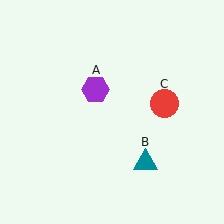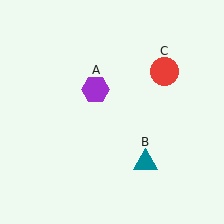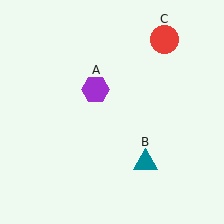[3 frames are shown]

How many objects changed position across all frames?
1 object changed position: red circle (object C).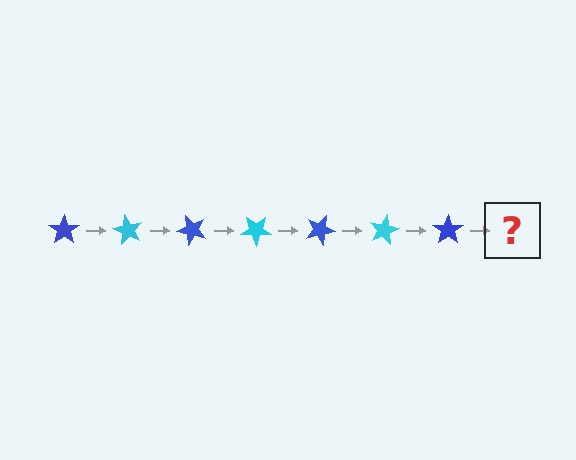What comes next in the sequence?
The next element should be a cyan star, rotated 420 degrees from the start.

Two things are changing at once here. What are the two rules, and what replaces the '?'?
The two rules are that it rotates 60 degrees each step and the color cycles through blue and cyan. The '?' should be a cyan star, rotated 420 degrees from the start.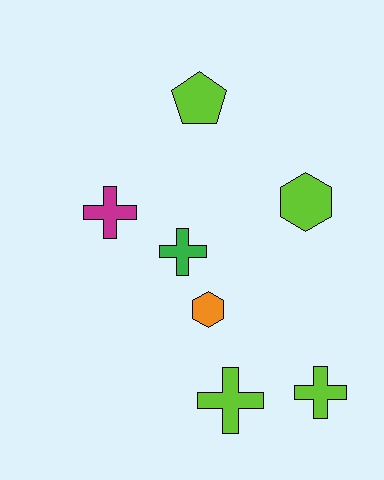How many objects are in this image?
There are 7 objects.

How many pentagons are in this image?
There is 1 pentagon.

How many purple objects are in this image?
There are no purple objects.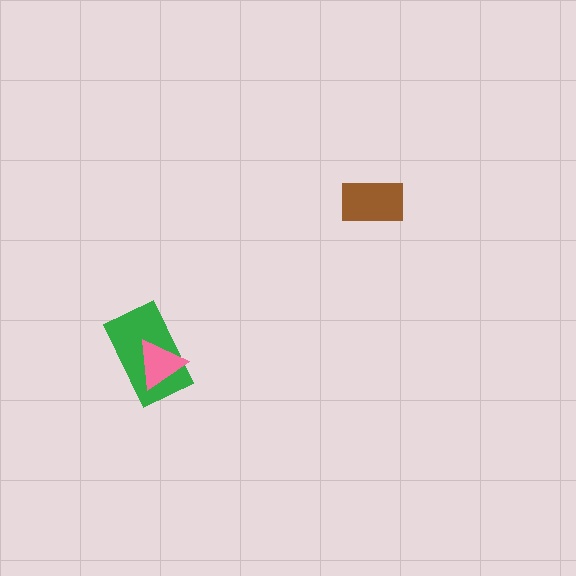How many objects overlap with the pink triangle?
1 object overlaps with the pink triangle.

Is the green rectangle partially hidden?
Yes, it is partially covered by another shape.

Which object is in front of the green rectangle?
The pink triangle is in front of the green rectangle.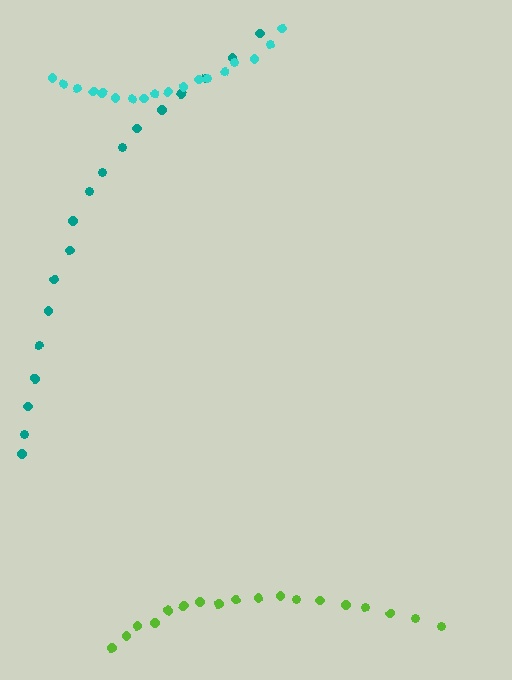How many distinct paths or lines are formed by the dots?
There are 3 distinct paths.